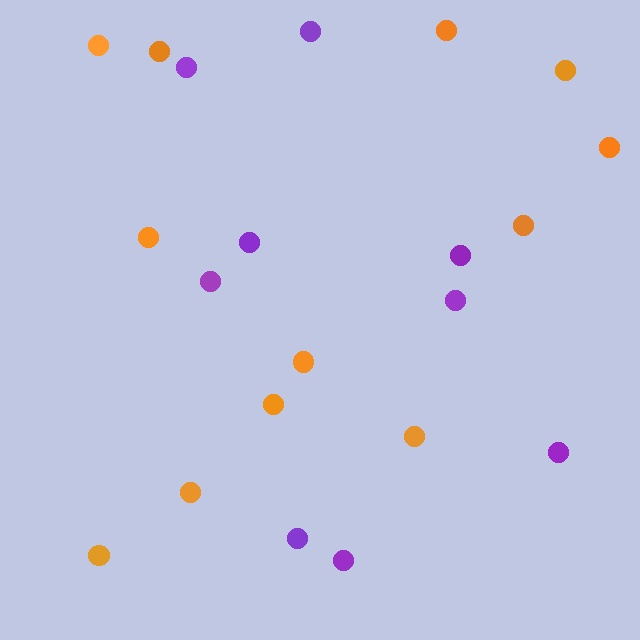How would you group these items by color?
There are 2 groups: one group of orange circles (12) and one group of purple circles (9).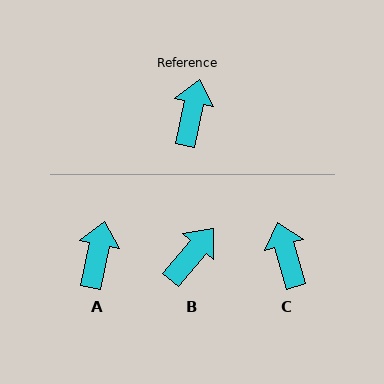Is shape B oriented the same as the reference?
No, it is off by about 27 degrees.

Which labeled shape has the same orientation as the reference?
A.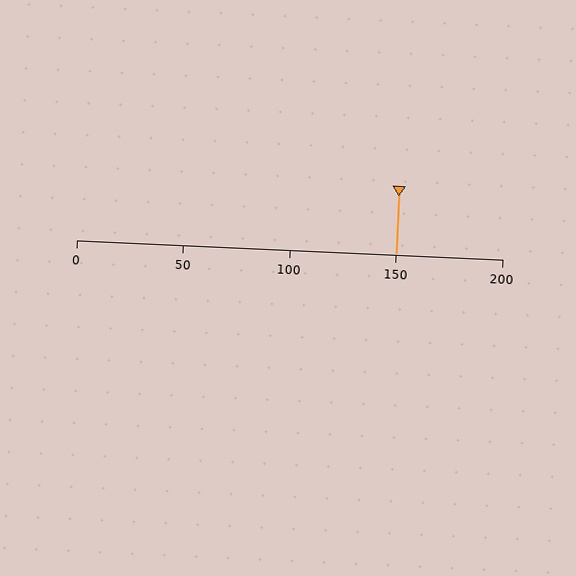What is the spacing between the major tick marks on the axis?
The major ticks are spaced 50 apart.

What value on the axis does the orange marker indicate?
The marker indicates approximately 150.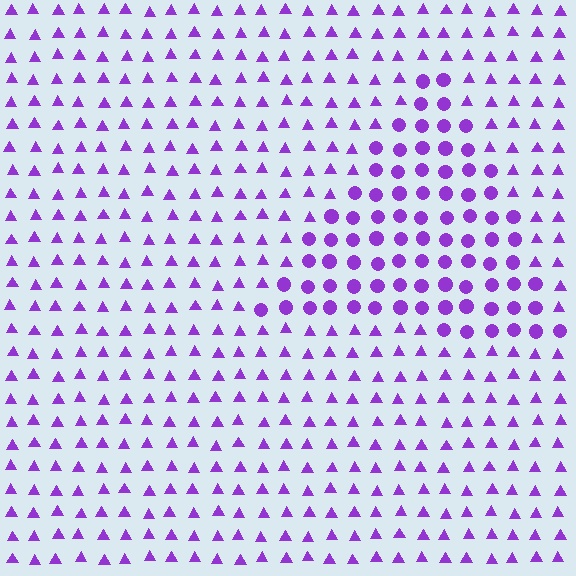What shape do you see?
I see a triangle.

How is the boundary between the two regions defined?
The boundary is defined by a change in element shape: circles inside vs. triangles outside. All elements share the same color and spacing.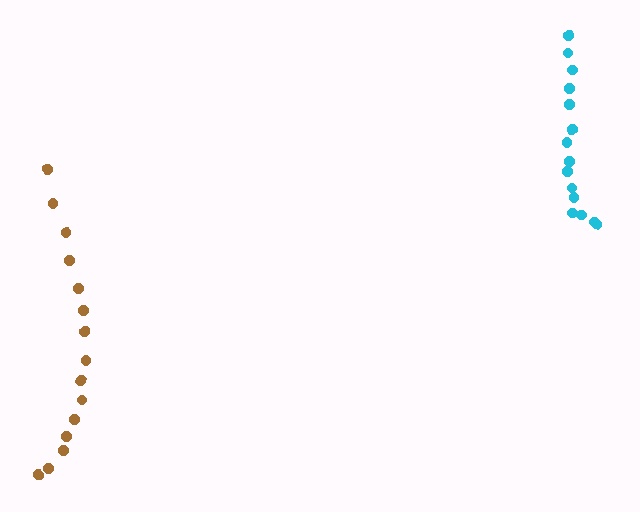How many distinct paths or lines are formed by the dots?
There are 2 distinct paths.